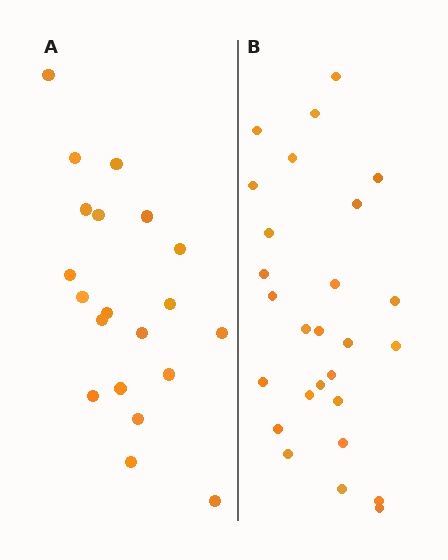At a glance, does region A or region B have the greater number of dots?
Region B (the right region) has more dots.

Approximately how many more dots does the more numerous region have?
Region B has roughly 8 or so more dots than region A.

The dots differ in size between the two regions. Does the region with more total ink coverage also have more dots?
No. Region A has more total ink coverage because its dots are larger, but region B actually contains more individual dots. Total area can be misleading — the number of items is what matters here.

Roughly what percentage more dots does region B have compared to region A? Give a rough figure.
About 35% more.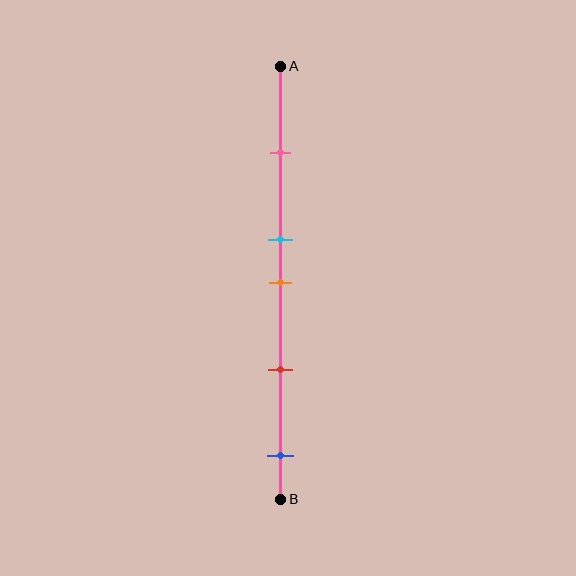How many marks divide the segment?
There are 5 marks dividing the segment.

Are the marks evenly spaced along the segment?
No, the marks are not evenly spaced.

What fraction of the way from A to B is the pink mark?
The pink mark is approximately 20% (0.2) of the way from A to B.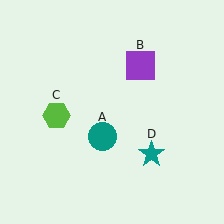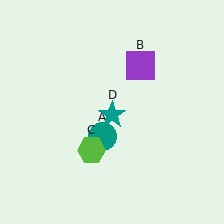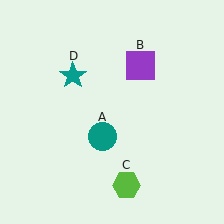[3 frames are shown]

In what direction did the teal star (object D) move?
The teal star (object D) moved up and to the left.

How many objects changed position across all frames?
2 objects changed position: lime hexagon (object C), teal star (object D).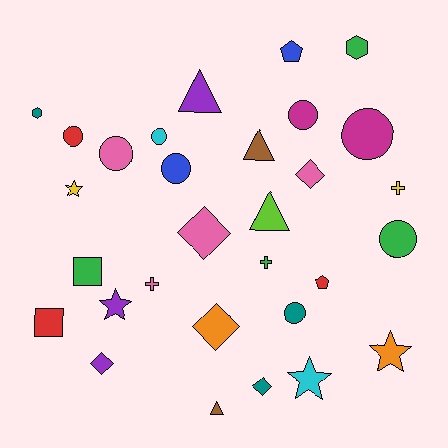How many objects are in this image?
There are 30 objects.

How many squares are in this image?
There are 2 squares.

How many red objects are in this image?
There are 3 red objects.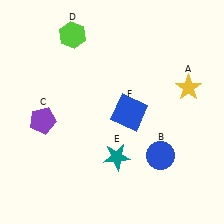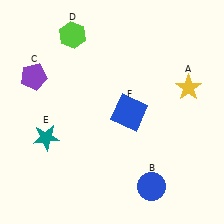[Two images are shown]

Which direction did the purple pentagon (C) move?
The purple pentagon (C) moved up.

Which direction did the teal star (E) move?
The teal star (E) moved left.